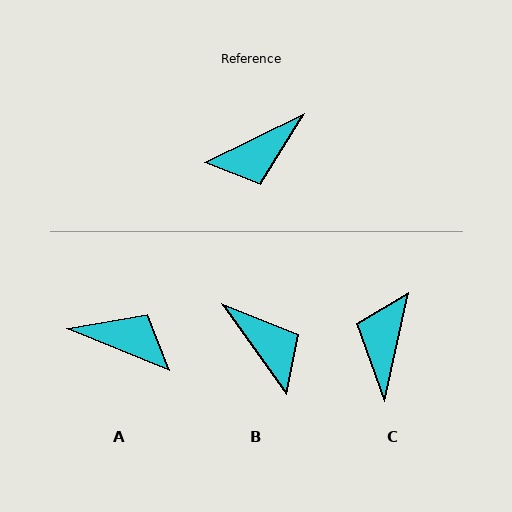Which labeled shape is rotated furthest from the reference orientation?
A, about 132 degrees away.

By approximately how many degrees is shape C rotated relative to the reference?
Approximately 128 degrees clockwise.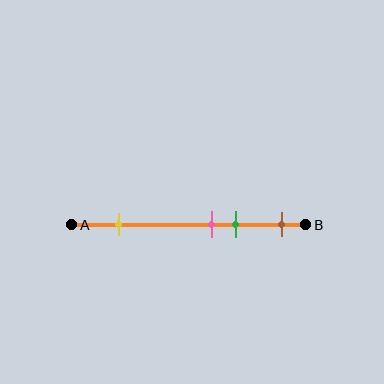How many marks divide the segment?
There are 4 marks dividing the segment.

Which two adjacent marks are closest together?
The pink and green marks are the closest adjacent pair.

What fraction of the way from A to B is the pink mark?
The pink mark is approximately 60% (0.6) of the way from A to B.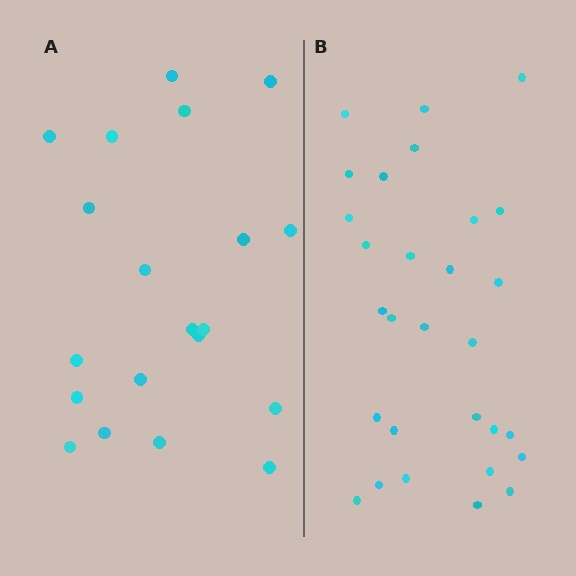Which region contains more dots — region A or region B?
Region B (the right region) has more dots.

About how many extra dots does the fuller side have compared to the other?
Region B has roughly 8 or so more dots than region A.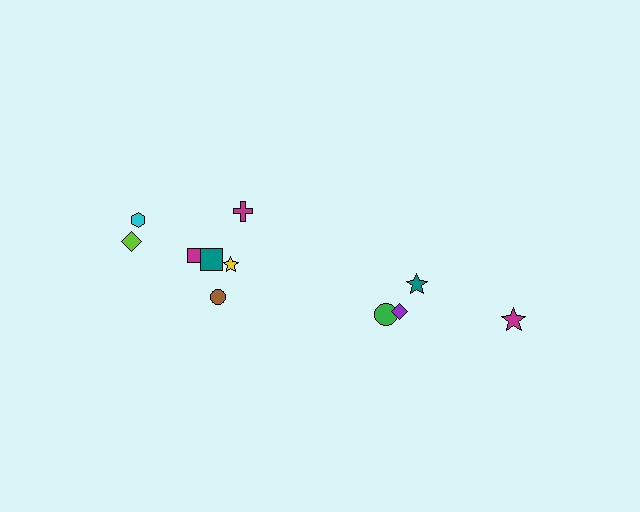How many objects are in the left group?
There are 7 objects.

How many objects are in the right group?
There are 4 objects.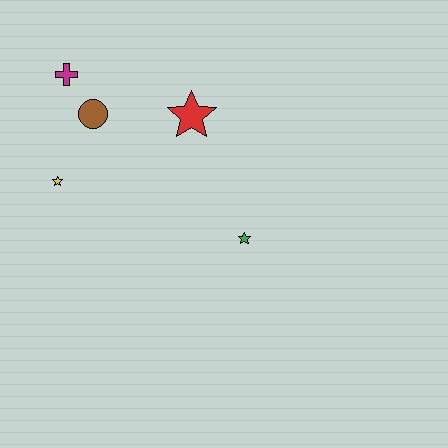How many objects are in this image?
There are 5 objects.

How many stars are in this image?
There are 3 stars.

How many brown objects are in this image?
There is 1 brown object.